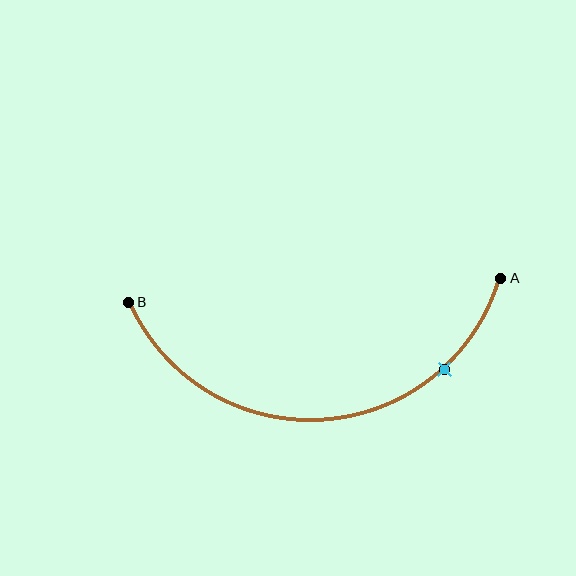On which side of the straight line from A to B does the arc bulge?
The arc bulges below the straight line connecting A and B.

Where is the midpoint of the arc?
The arc midpoint is the point on the curve farthest from the straight line joining A and B. It sits below that line.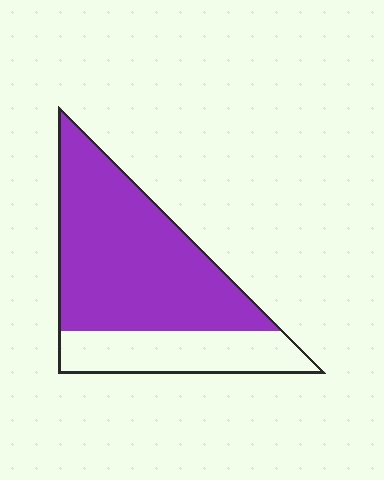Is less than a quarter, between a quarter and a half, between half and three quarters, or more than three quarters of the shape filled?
Between half and three quarters.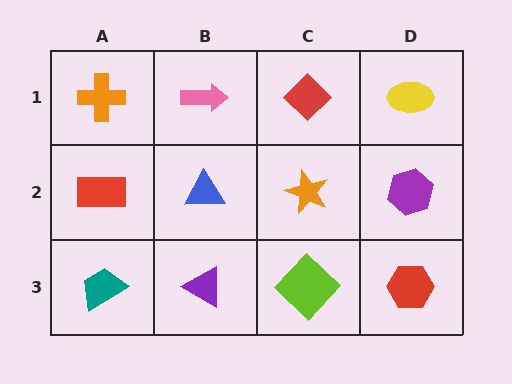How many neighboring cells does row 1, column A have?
2.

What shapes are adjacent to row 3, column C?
An orange star (row 2, column C), a purple triangle (row 3, column B), a red hexagon (row 3, column D).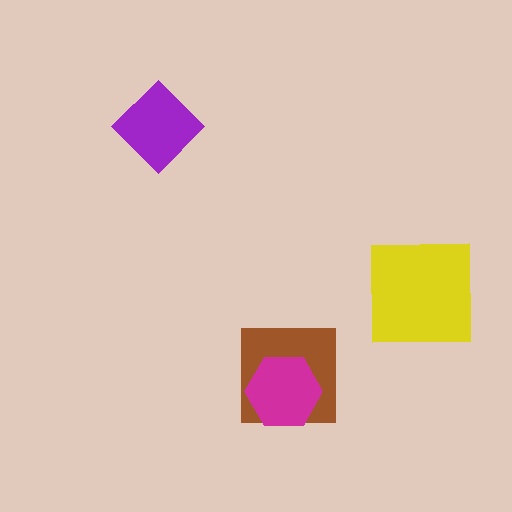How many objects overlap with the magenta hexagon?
1 object overlaps with the magenta hexagon.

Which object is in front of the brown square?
The magenta hexagon is in front of the brown square.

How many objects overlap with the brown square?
1 object overlaps with the brown square.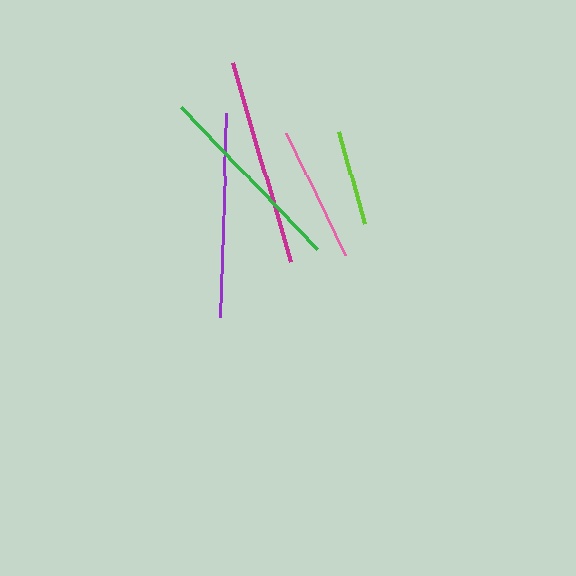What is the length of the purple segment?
The purple segment is approximately 204 pixels long.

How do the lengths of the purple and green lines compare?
The purple and green lines are approximately the same length.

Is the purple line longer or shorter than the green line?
The purple line is longer than the green line.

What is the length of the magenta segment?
The magenta segment is approximately 206 pixels long.